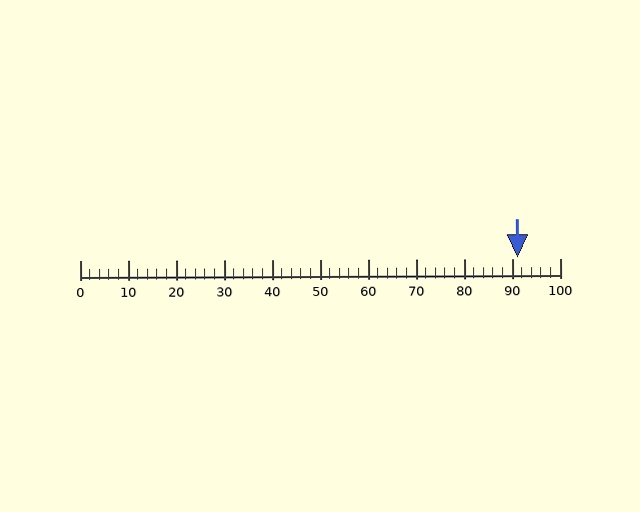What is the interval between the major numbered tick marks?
The major tick marks are spaced 10 units apart.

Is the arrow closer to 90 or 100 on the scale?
The arrow is closer to 90.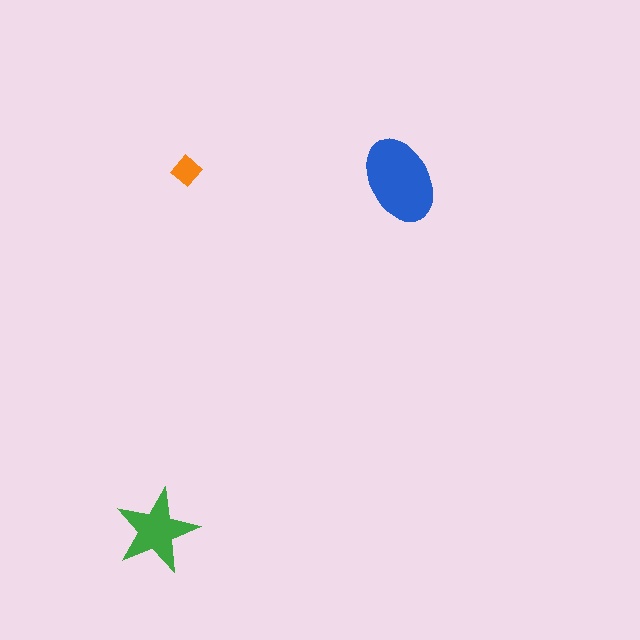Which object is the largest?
The blue ellipse.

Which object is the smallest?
The orange diamond.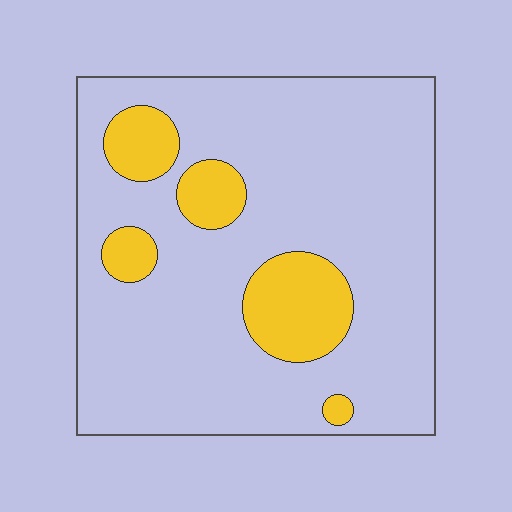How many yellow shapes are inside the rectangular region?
5.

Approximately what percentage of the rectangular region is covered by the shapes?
Approximately 15%.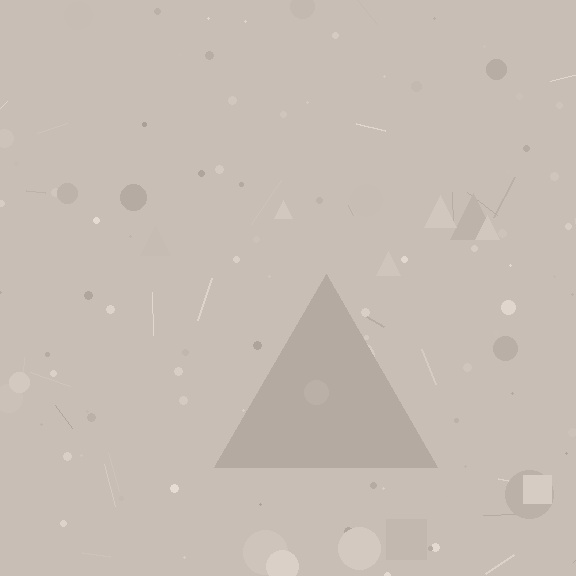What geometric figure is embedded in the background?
A triangle is embedded in the background.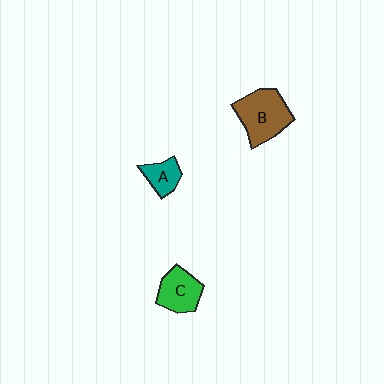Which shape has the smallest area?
Shape A (teal).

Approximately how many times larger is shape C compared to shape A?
Approximately 1.5 times.